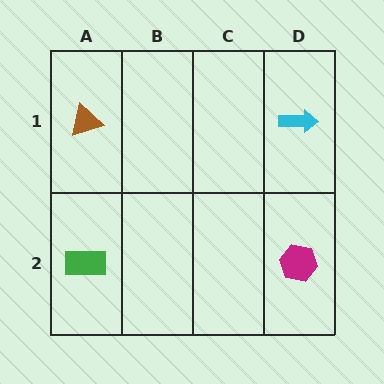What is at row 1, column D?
A cyan arrow.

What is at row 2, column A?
A green rectangle.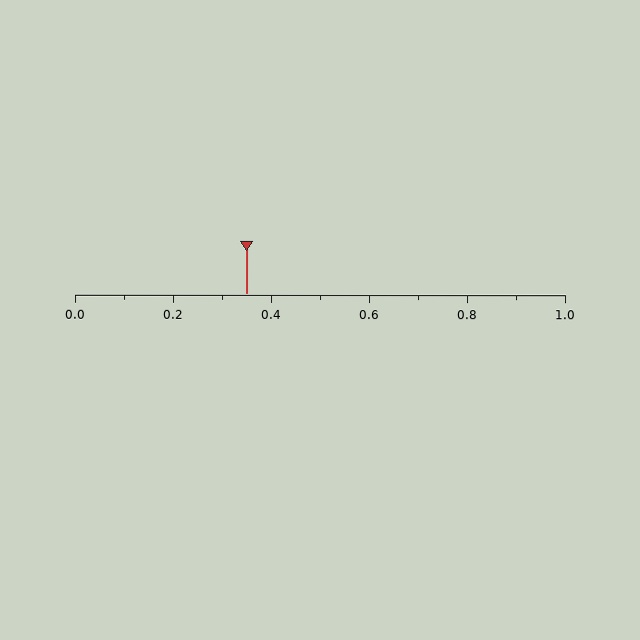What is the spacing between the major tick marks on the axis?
The major ticks are spaced 0.2 apart.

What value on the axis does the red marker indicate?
The marker indicates approximately 0.35.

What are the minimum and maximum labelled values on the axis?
The axis runs from 0.0 to 1.0.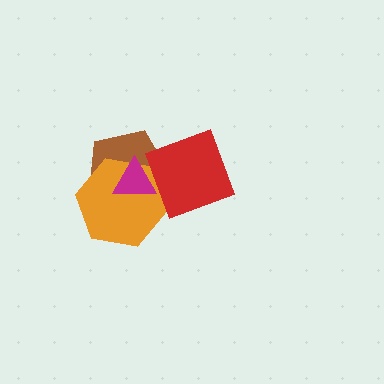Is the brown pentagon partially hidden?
Yes, it is partially covered by another shape.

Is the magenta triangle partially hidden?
Yes, it is partially covered by another shape.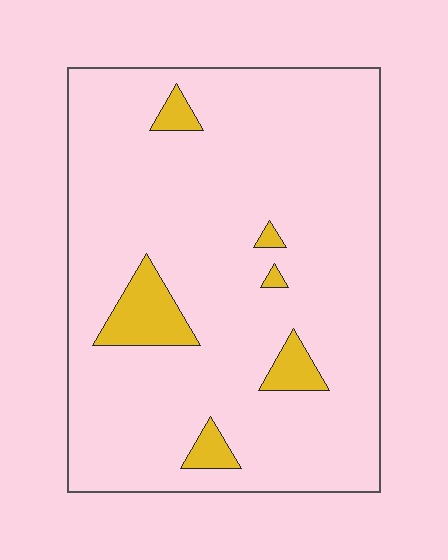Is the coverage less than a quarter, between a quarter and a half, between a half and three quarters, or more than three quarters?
Less than a quarter.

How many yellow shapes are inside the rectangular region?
6.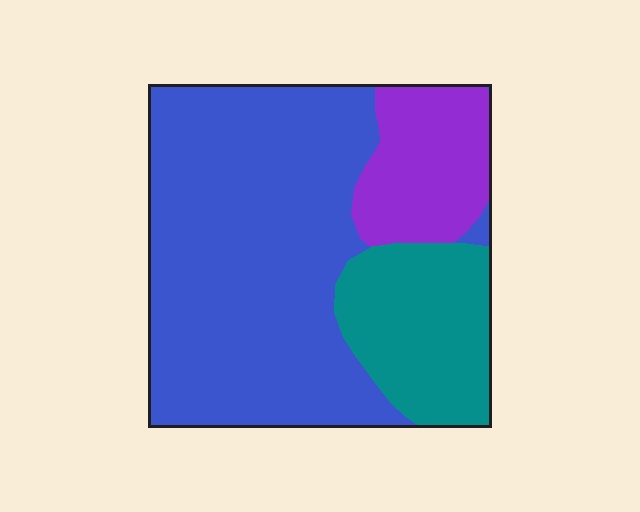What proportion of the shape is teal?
Teal takes up less than a quarter of the shape.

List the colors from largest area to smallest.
From largest to smallest: blue, teal, purple.